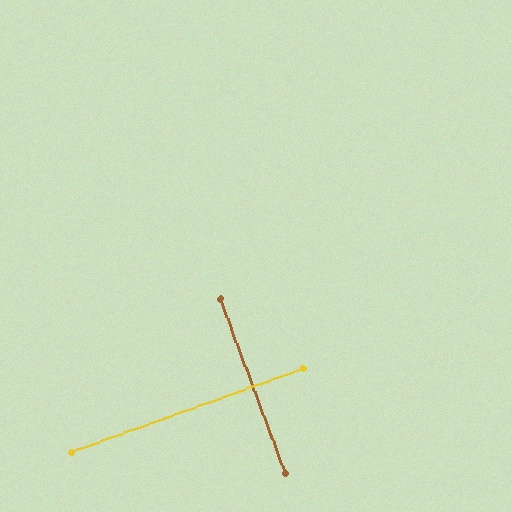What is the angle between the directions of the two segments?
Approximately 89 degrees.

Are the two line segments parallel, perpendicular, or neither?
Perpendicular — they meet at approximately 89°.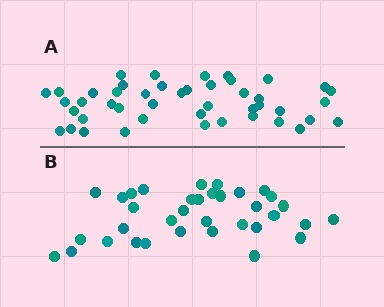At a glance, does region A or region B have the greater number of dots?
Region A (the top region) has more dots.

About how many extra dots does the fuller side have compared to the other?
Region A has roughly 10 or so more dots than region B.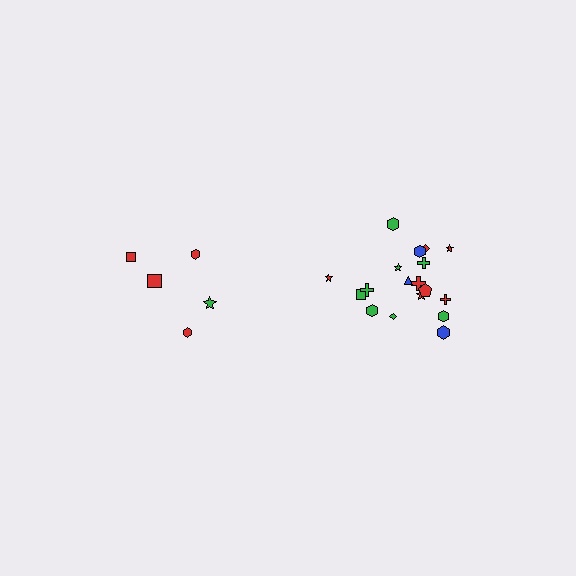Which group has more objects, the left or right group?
The right group.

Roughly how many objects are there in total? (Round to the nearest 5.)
Roughly 25 objects in total.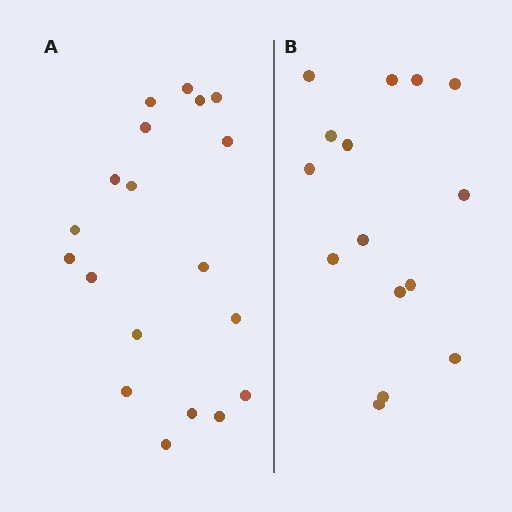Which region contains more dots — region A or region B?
Region A (the left region) has more dots.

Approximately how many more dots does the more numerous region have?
Region A has about 4 more dots than region B.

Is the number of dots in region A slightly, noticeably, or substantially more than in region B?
Region A has noticeably more, but not dramatically so. The ratio is roughly 1.3 to 1.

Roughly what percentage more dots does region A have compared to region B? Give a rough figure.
About 25% more.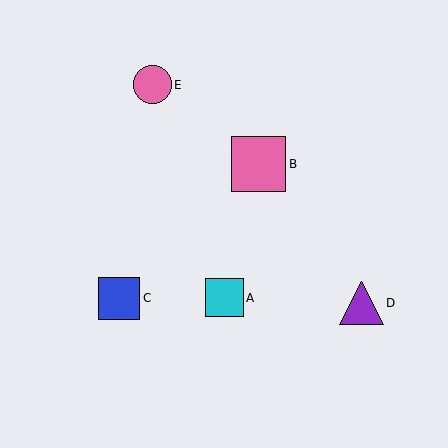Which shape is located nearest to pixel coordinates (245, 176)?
The pink square (labeled B) at (259, 164) is nearest to that location.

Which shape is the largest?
The pink square (labeled B) is the largest.